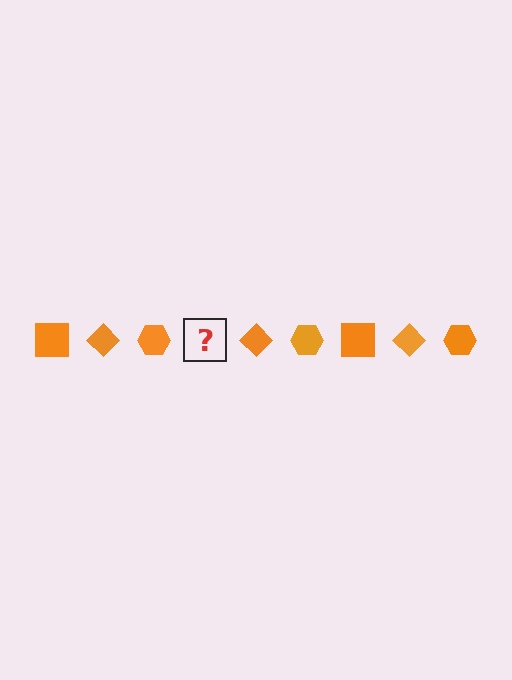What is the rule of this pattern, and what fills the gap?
The rule is that the pattern cycles through square, diamond, hexagon shapes in orange. The gap should be filled with an orange square.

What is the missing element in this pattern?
The missing element is an orange square.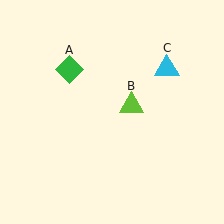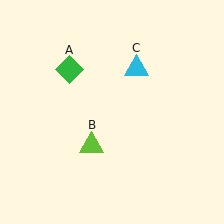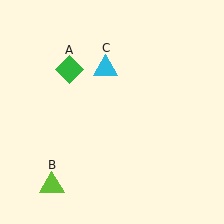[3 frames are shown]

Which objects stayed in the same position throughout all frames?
Green diamond (object A) remained stationary.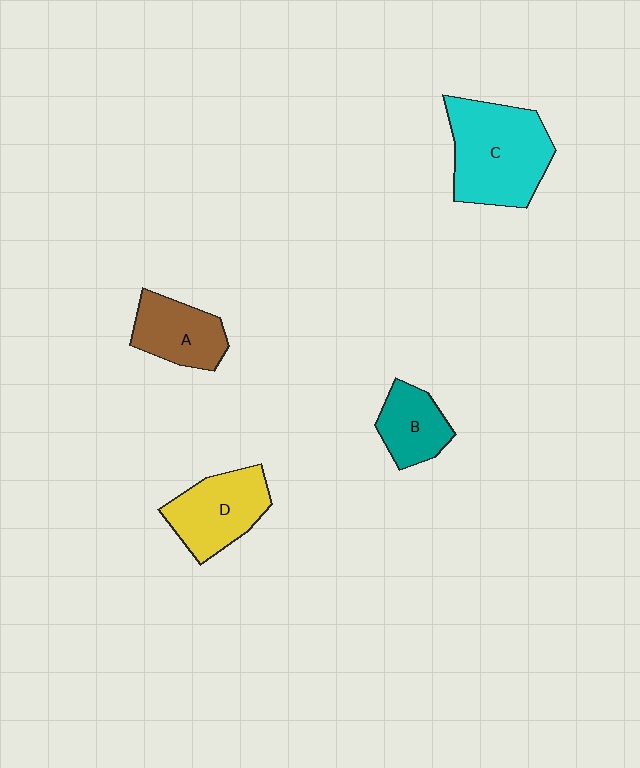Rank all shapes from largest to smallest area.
From largest to smallest: C (cyan), D (yellow), A (brown), B (teal).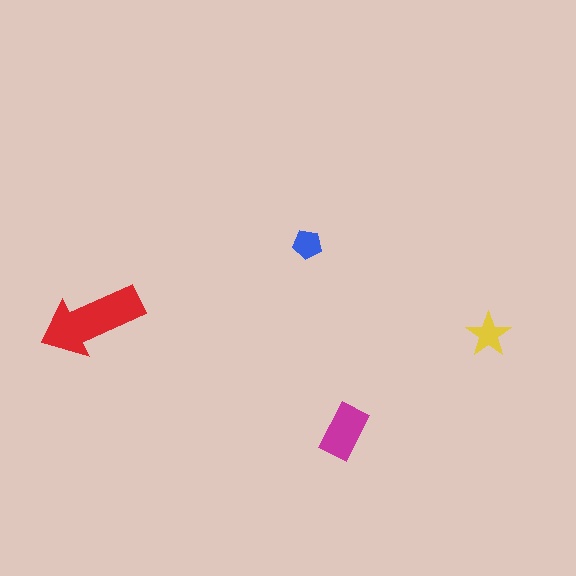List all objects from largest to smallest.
The red arrow, the magenta rectangle, the yellow star, the blue pentagon.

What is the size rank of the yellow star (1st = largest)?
3rd.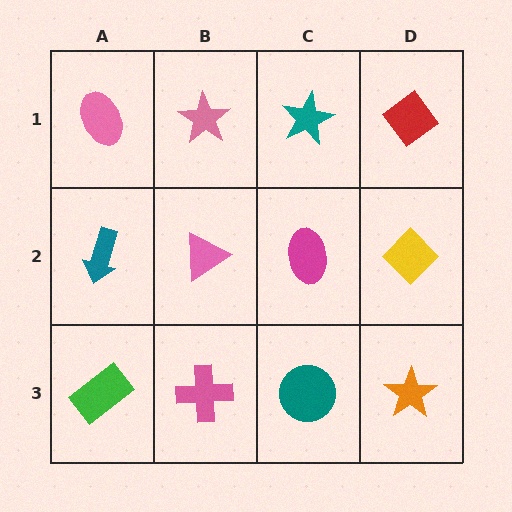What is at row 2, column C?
A magenta ellipse.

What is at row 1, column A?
A pink ellipse.